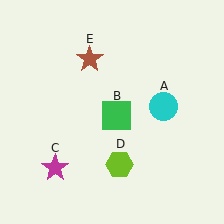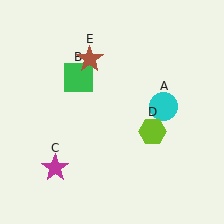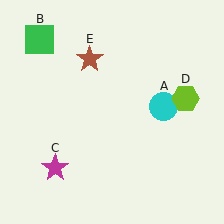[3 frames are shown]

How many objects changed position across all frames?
2 objects changed position: green square (object B), lime hexagon (object D).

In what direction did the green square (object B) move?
The green square (object B) moved up and to the left.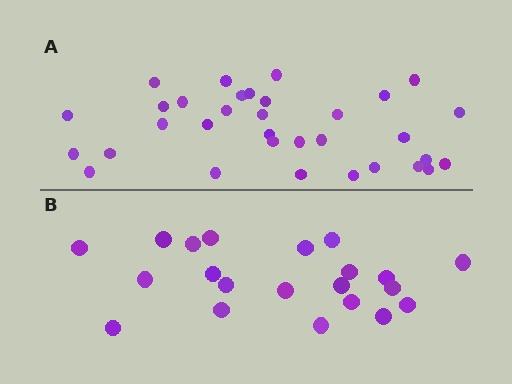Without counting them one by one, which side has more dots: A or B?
Region A (the top region) has more dots.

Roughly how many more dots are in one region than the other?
Region A has roughly 12 or so more dots than region B.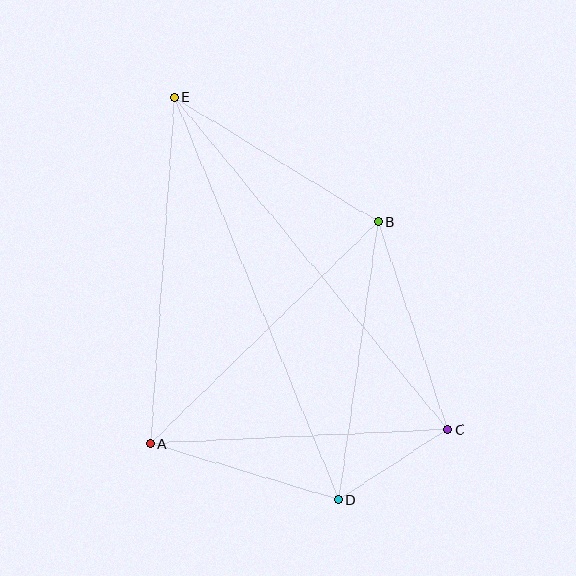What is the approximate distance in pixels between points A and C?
The distance between A and C is approximately 298 pixels.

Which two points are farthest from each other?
Points D and E are farthest from each other.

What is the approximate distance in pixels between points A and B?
The distance between A and B is approximately 318 pixels.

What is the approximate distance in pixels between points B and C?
The distance between B and C is approximately 219 pixels.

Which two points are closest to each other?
Points C and D are closest to each other.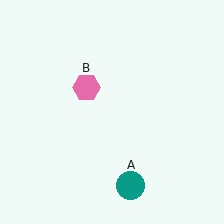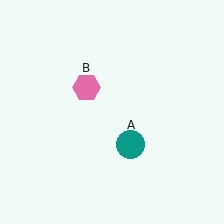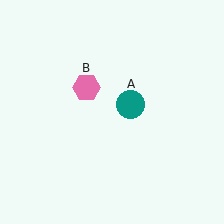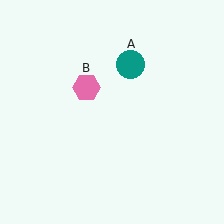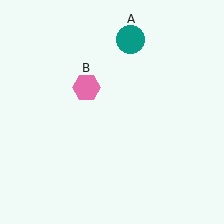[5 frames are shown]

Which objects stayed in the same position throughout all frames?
Pink hexagon (object B) remained stationary.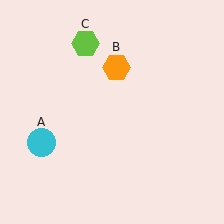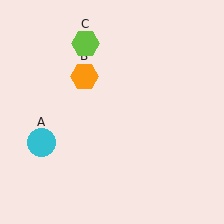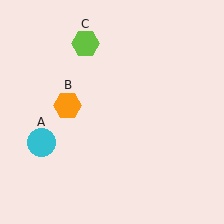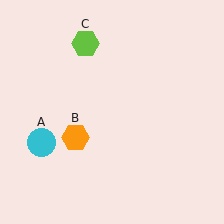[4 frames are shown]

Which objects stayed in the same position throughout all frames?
Cyan circle (object A) and lime hexagon (object C) remained stationary.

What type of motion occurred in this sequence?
The orange hexagon (object B) rotated counterclockwise around the center of the scene.